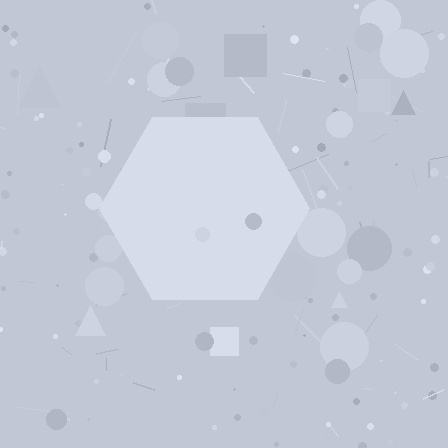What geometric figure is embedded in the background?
A hexagon is embedded in the background.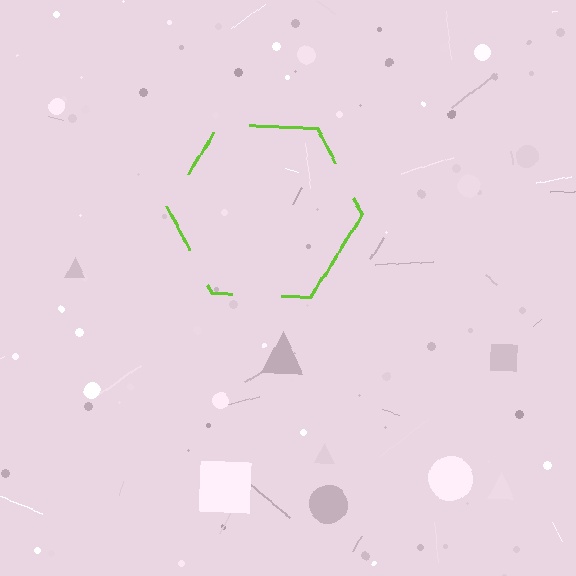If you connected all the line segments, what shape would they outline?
They would outline a hexagon.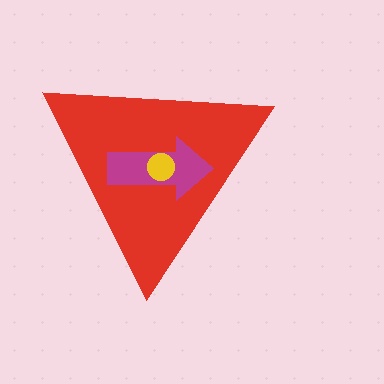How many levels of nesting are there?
3.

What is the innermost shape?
The yellow circle.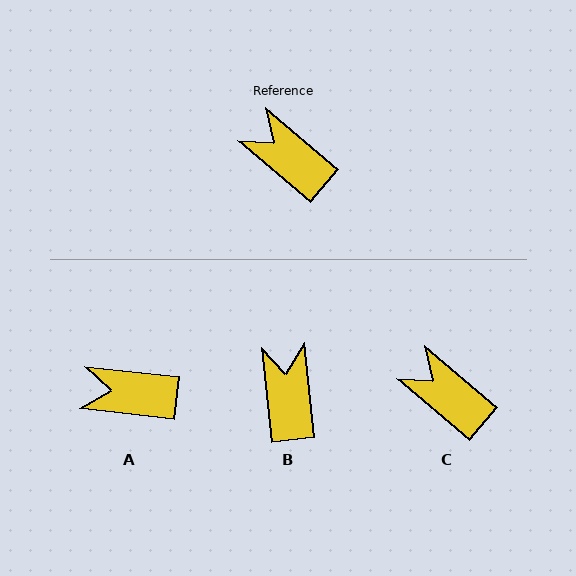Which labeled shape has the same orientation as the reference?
C.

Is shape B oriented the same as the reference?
No, it is off by about 43 degrees.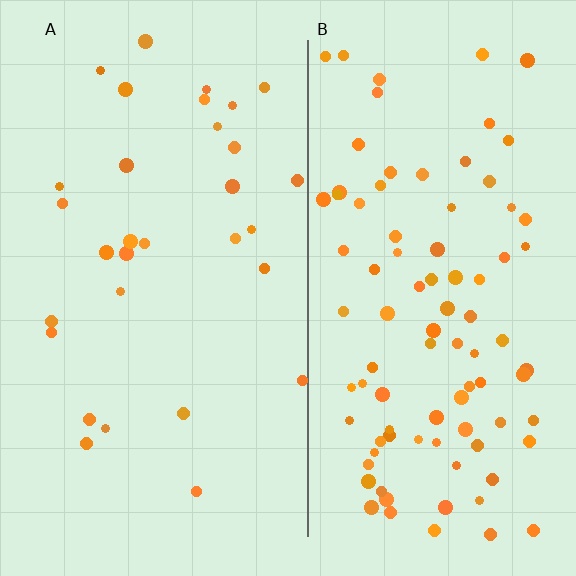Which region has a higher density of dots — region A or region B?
B (the right).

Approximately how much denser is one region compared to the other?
Approximately 3.0× — region B over region A.